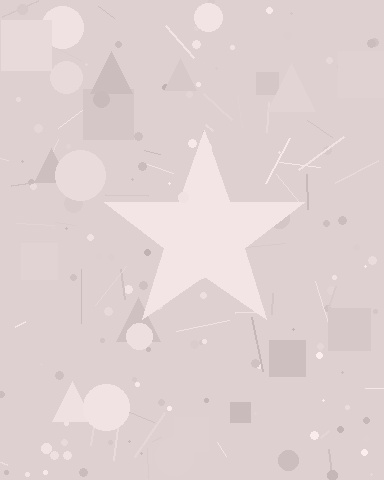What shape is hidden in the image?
A star is hidden in the image.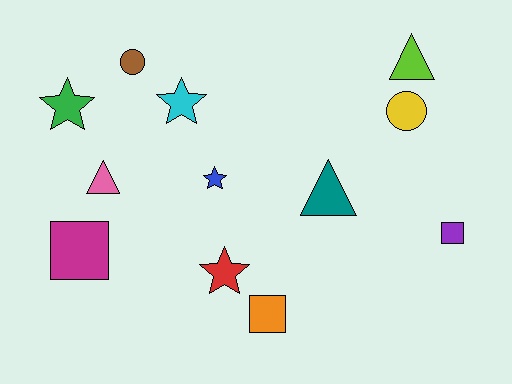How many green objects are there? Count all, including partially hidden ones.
There is 1 green object.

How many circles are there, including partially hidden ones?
There are 2 circles.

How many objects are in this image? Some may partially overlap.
There are 12 objects.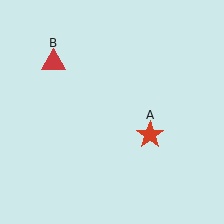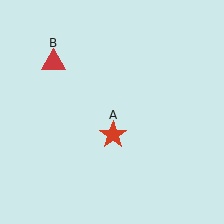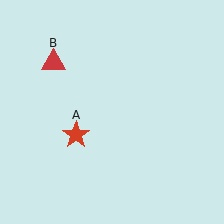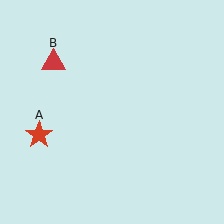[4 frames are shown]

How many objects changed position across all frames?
1 object changed position: red star (object A).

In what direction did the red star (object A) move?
The red star (object A) moved left.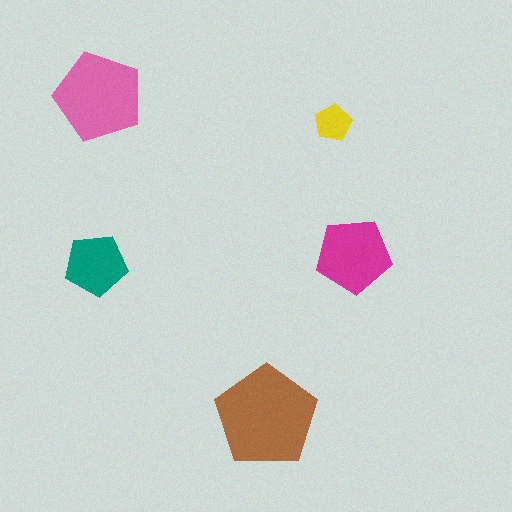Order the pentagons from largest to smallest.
the brown one, the pink one, the magenta one, the teal one, the yellow one.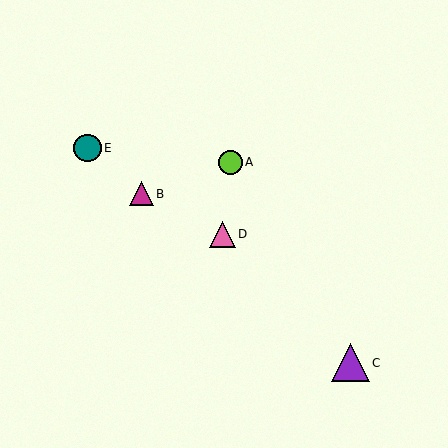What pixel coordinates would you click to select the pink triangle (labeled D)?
Click at (222, 234) to select the pink triangle D.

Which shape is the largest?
The purple triangle (labeled C) is the largest.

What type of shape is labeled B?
Shape B is a magenta triangle.